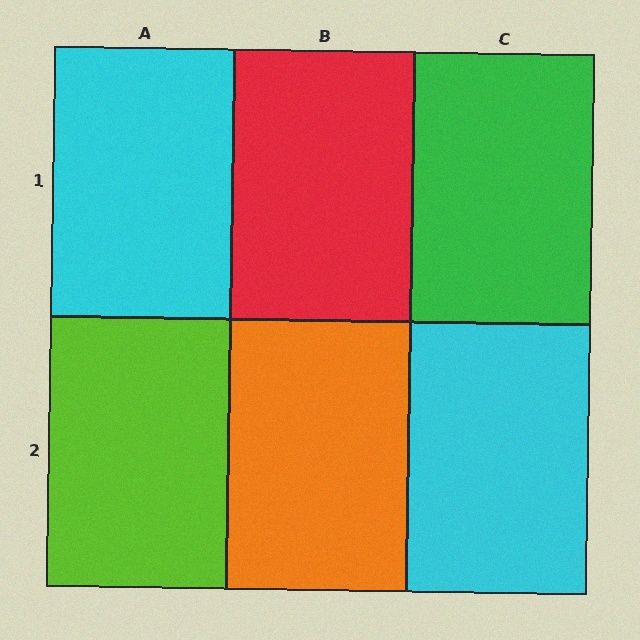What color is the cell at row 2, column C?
Cyan.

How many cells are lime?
1 cell is lime.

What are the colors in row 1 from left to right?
Cyan, red, green.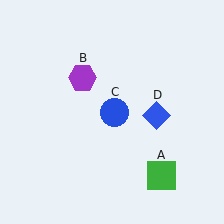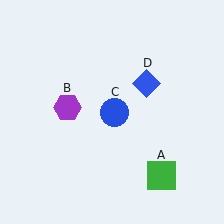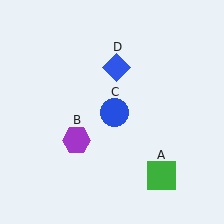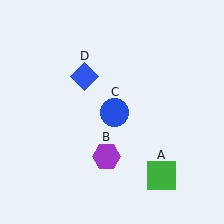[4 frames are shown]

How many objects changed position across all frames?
2 objects changed position: purple hexagon (object B), blue diamond (object D).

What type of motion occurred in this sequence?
The purple hexagon (object B), blue diamond (object D) rotated counterclockwise around the center of the scene.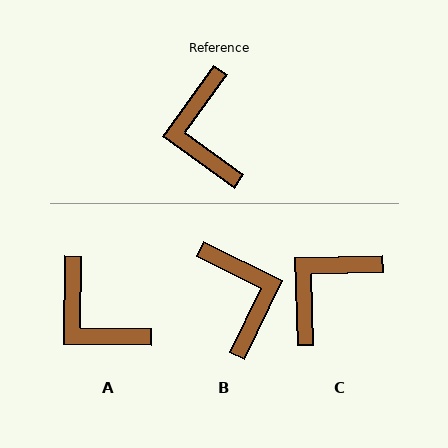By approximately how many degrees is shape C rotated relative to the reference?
Approximately 53 degrees clockwise.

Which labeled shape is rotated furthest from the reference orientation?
B, about 171 degrees away.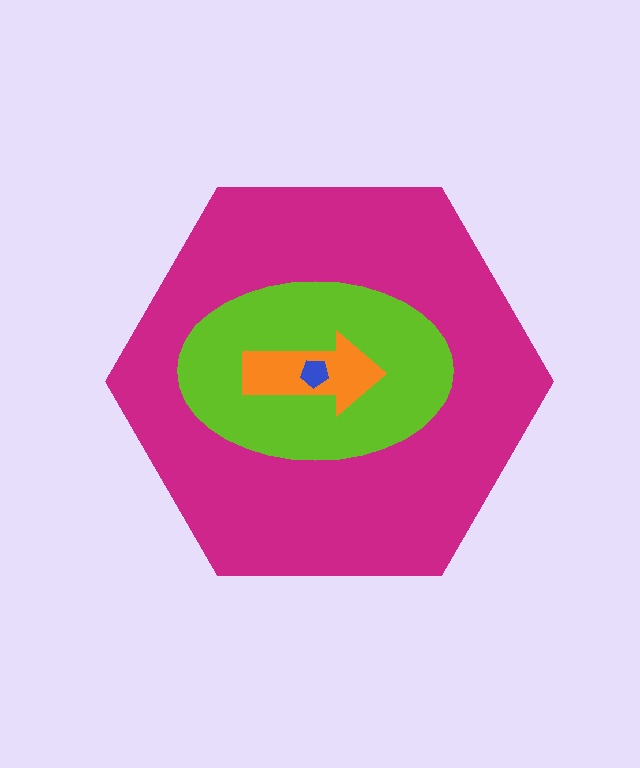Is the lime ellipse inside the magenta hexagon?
Yes.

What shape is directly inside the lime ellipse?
The orange arrow.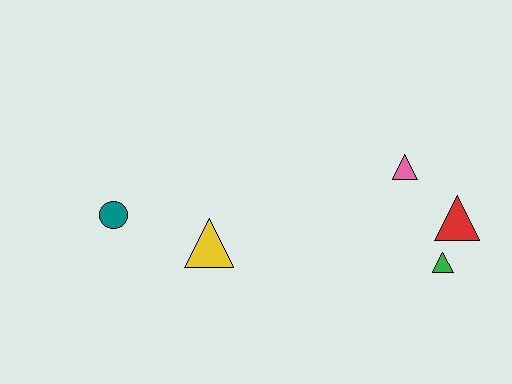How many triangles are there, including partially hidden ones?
There are 4 triangles.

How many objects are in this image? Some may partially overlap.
There are 5 objects.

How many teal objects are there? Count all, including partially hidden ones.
There is 1 teal object.